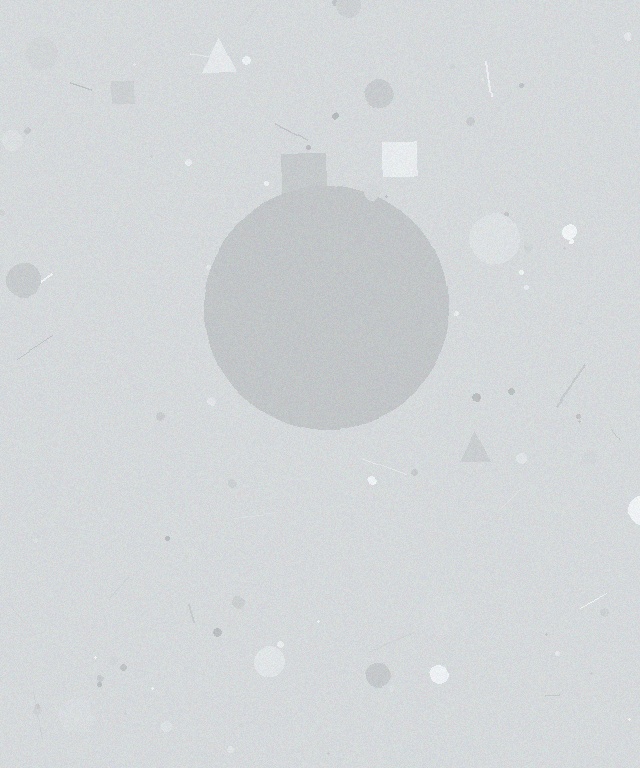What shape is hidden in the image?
A circle is hidden in the image.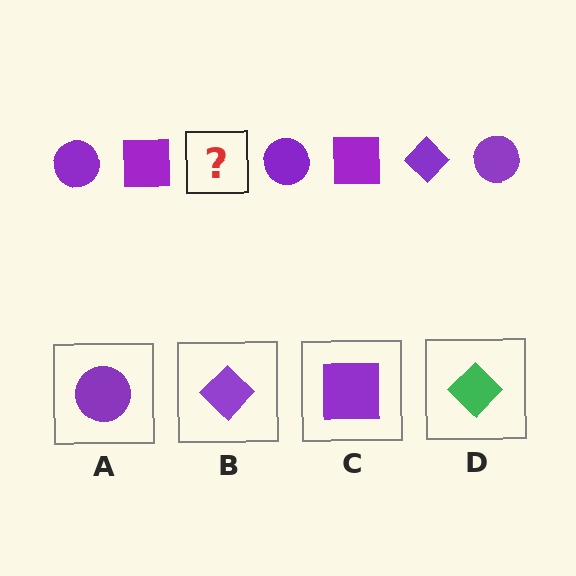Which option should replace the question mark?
Option B.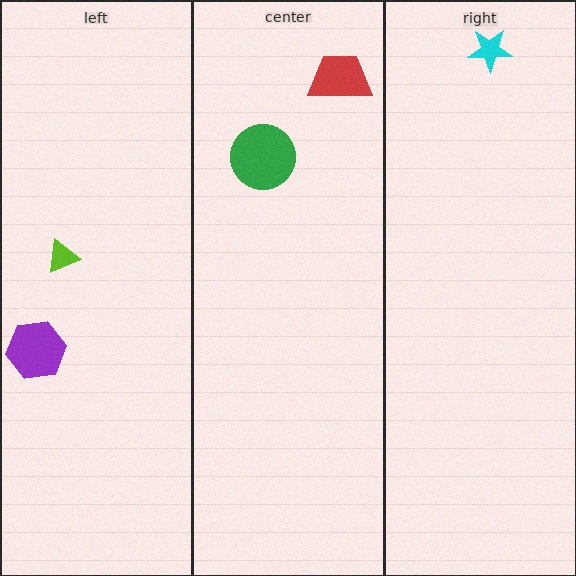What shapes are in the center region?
The red trapezoid, the green circle.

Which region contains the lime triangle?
The left region.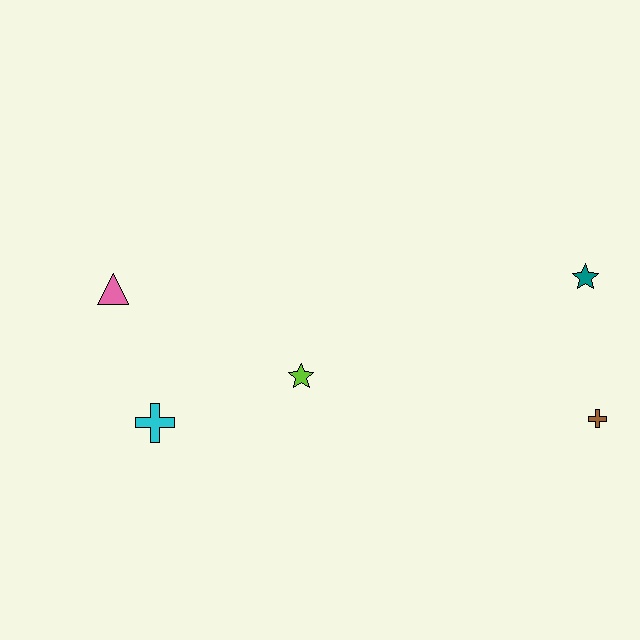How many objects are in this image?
There are 5 objects.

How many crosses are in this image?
There are 2 crosses.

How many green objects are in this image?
There are no green objects.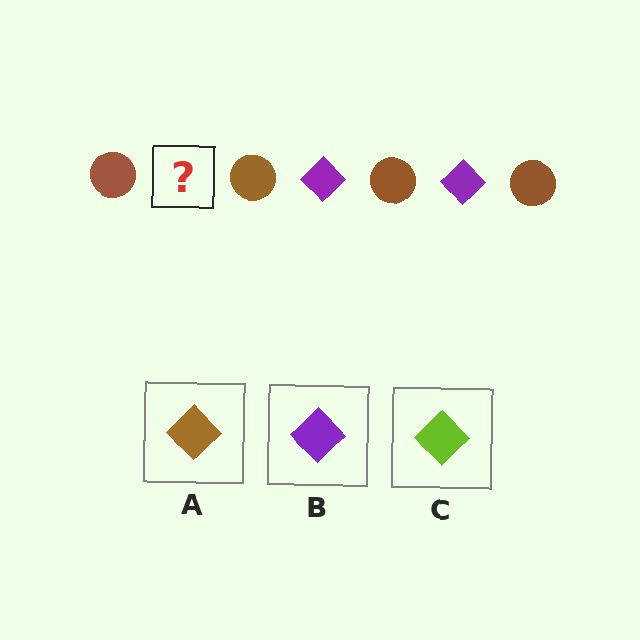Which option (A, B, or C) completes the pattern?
B.